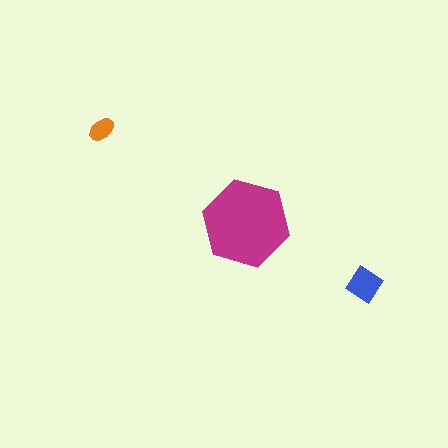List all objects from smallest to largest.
The orange ellipse, the blue diamond, the magenta hexagon.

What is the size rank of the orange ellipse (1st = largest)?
3rd.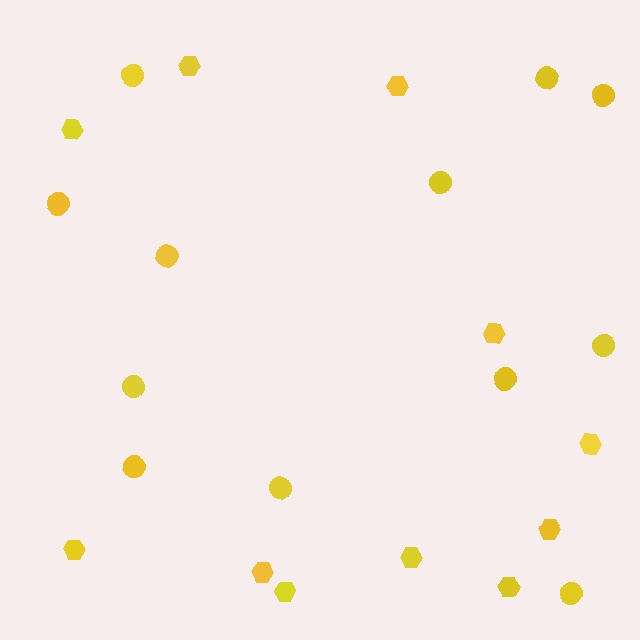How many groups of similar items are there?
There are 2 groups: one group of circles (12) and one group of hexagons (11).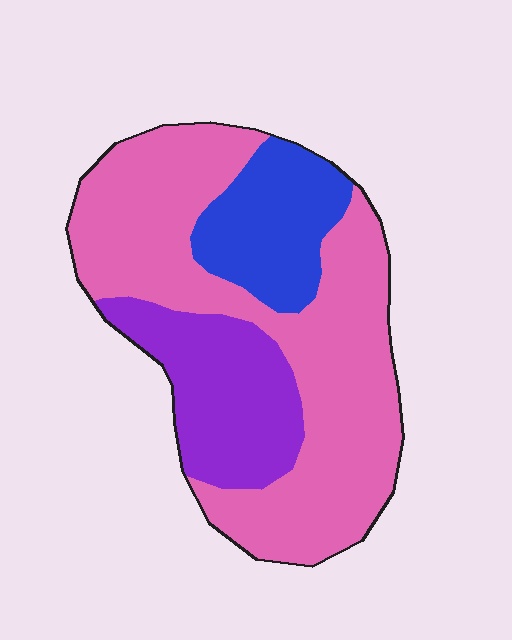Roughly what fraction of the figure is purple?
Purple takes up about one fifth (1/5) of the figure.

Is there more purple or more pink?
Pink.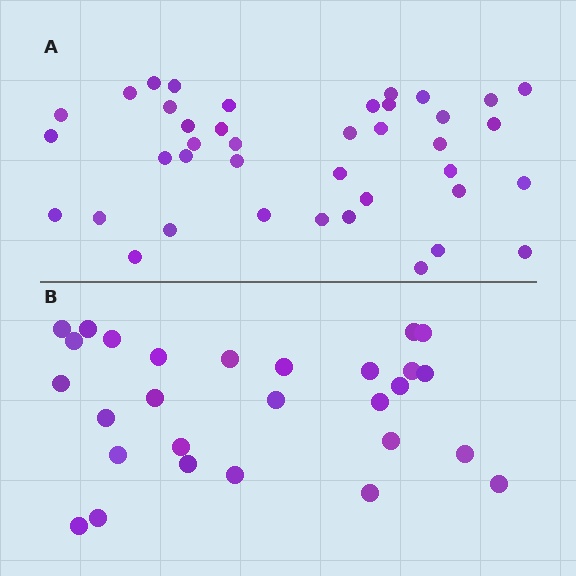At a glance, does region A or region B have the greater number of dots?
Region A (the top region) has more dots.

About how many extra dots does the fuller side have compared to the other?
Region A has roughly 12 or so more dots than region B.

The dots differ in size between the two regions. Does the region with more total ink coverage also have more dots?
No. Region B has more total ink coverage because its dots are larger, but region A actually contains more individual dots. Total area can be misleading — the number of items is what matters here.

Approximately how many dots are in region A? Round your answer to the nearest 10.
About 40 dots.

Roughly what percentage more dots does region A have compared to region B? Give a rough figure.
About 45% more.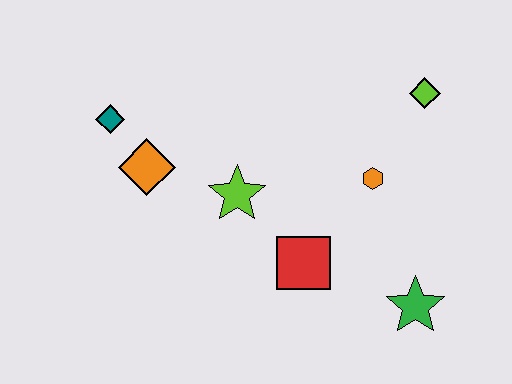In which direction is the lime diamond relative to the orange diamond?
The lime diamond is to the right of the orange diamond.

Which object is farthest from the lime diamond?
The teal diamond is farthest from the lime diamond.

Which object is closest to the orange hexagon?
The lime diamond is closest to the orange hexagon.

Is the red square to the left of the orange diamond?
No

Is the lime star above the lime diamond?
No